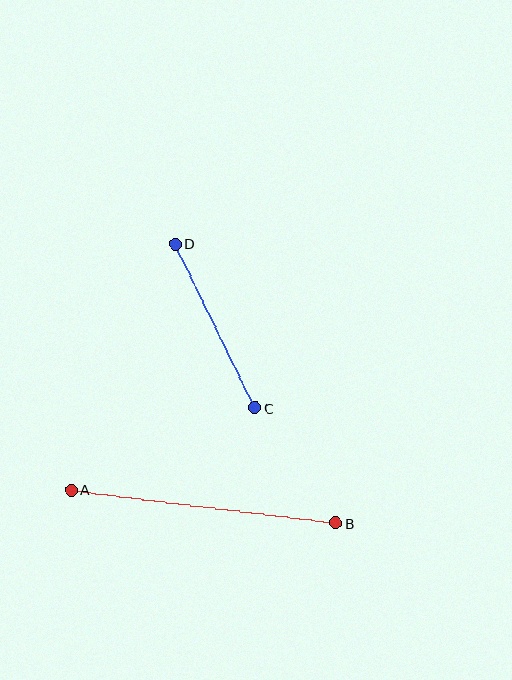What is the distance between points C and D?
The distance is approximately 182 pixels.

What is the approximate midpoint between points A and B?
The midpoint is at approximately (203, 507) pixels.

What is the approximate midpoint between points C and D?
The midpoint is at approximately (215, 326) pixels.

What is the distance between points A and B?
The distance is approximately 267 pixels.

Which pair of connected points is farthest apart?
Points A and B are farthest apart.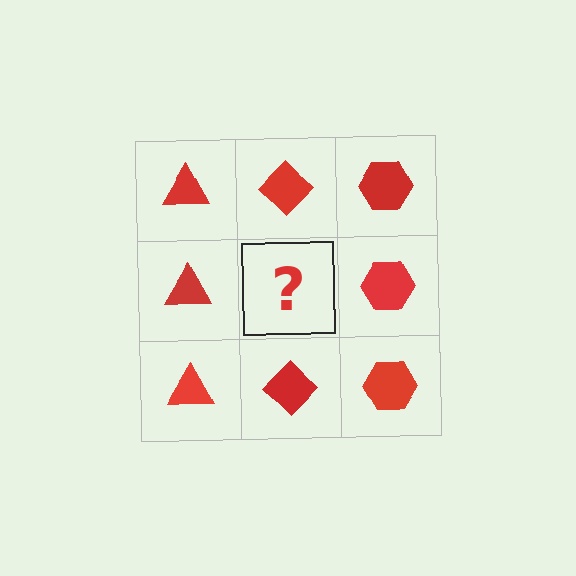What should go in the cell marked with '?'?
The missing cell should contain a red diamond.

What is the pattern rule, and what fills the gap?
The rule is that each column has a consistent shape. The gap should be filled with a red diamond.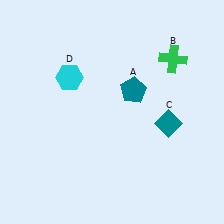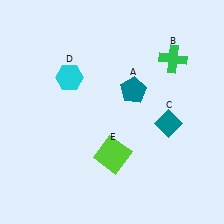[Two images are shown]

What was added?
A lime square (E) was added in Image 2.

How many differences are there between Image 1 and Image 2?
There is 1 difference between the two images.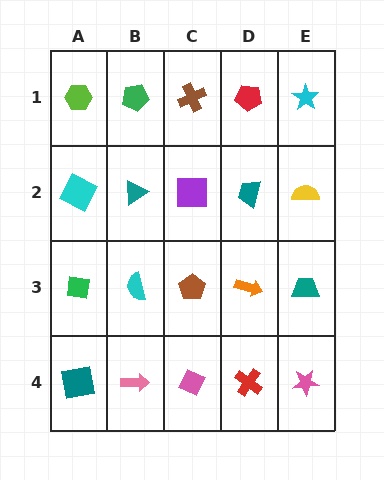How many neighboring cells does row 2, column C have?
4.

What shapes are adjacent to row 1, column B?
A teal triangle (row 2, column B), a lime hexagon (row 1, column A), a brown cross (row 1, column C).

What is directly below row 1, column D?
A teal trapezoid.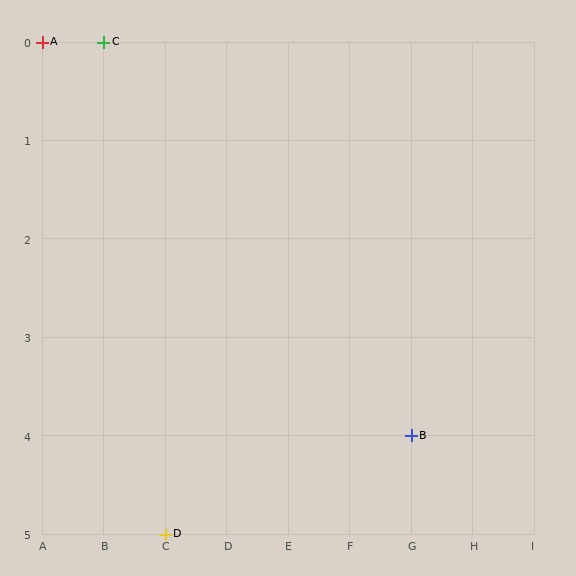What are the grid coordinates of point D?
Point D is at grid coordinates (C, 5).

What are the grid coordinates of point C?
Point C is at grid coordinates (B, 0).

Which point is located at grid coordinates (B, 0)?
Point C is at (B, 0).